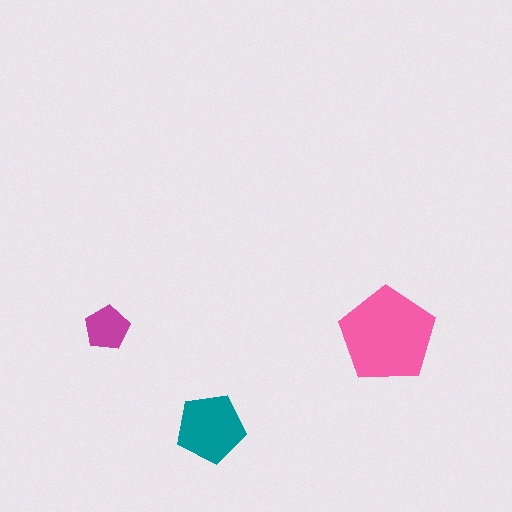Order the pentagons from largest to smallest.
the pink one, the teal one, the magenta one.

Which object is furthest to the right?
The pink pentagon is rightmost.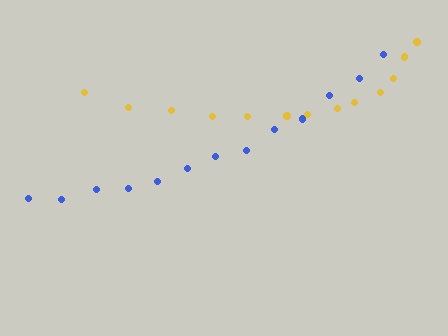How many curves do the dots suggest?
There are 2 distinct paths.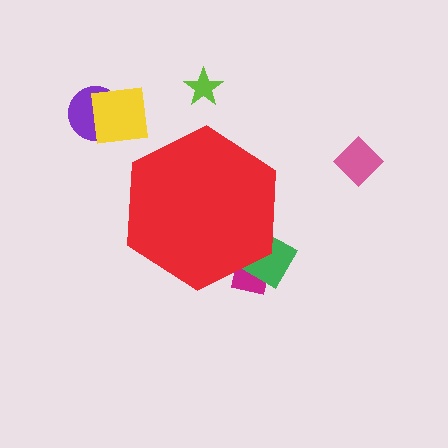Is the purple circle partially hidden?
No, the purple circle is fully visible.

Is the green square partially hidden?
Yes, the green square is partially hidden behind the red hexagon.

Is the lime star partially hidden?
No, the lime star is fully visible.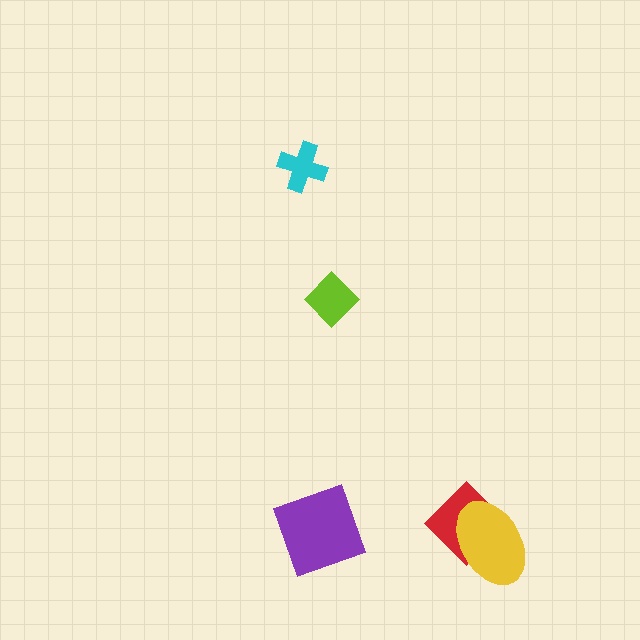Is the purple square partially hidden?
No, no other shape covers it.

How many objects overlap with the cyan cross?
0 objects overlap with the cyan cross.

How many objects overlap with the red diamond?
1 object overlaps with the red diamond.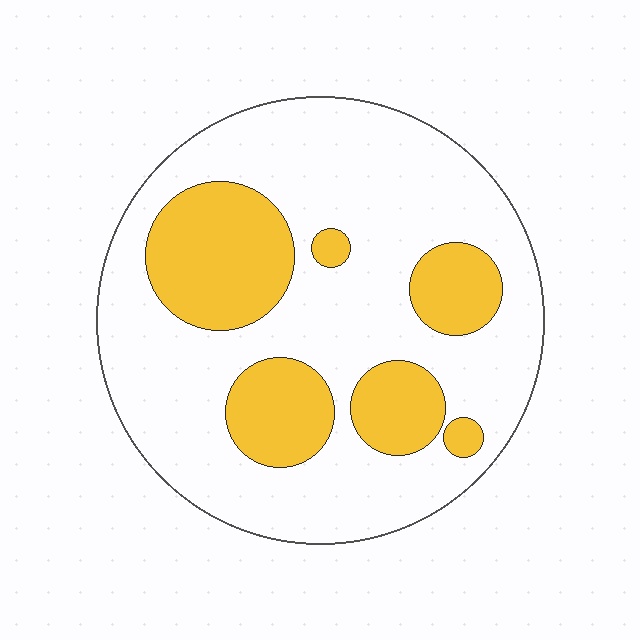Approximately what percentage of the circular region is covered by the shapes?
Approximately 30%.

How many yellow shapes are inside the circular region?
6.